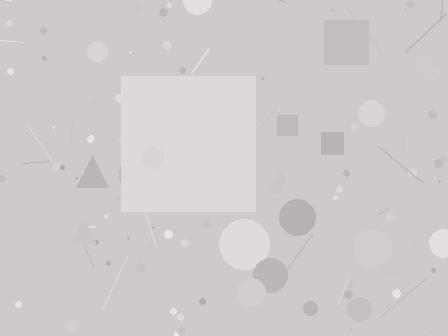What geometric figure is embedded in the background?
A square is embedded in the background.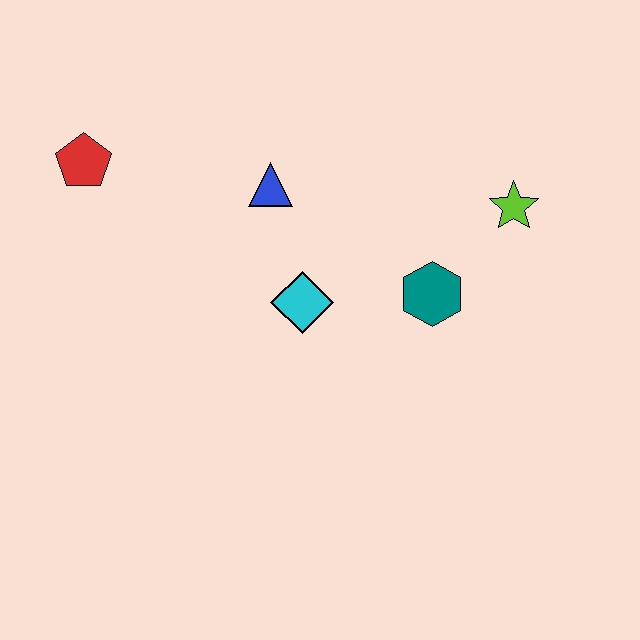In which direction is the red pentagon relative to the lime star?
The red pentagon is to the left of the lime star.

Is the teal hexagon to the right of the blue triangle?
Yes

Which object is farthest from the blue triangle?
The lime star is farthest from the blue triangle.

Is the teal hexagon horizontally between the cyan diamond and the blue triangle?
No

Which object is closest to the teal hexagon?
The lime star is closest to the teal hexagon.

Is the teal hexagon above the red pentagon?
No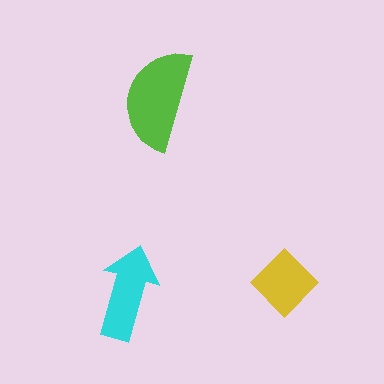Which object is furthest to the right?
The yellow diamond is rightmost.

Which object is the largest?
The lime semicircle.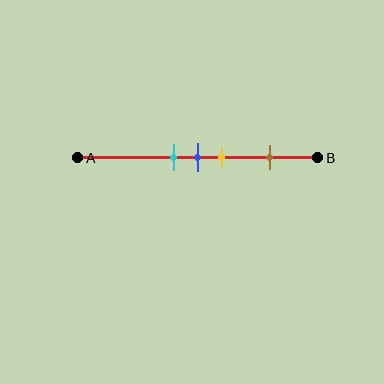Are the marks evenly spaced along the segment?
No, the marks are not evenly spaced.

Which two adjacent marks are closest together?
The cyan and blue marks are the closest adjacent pair.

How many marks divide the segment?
There are 4 marks dividing the segment.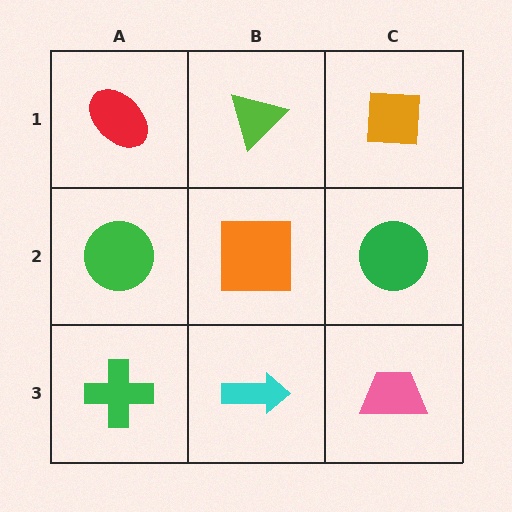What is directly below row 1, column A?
A green circle.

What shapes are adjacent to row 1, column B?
An orange square (row 2, column B), a red ellipse (row 1, column A), an orange square (row 1, column C).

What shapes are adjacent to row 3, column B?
An orange square (row 2, column B), a green cross (row 3, column A), a pink trapezoid (row 3, column C).